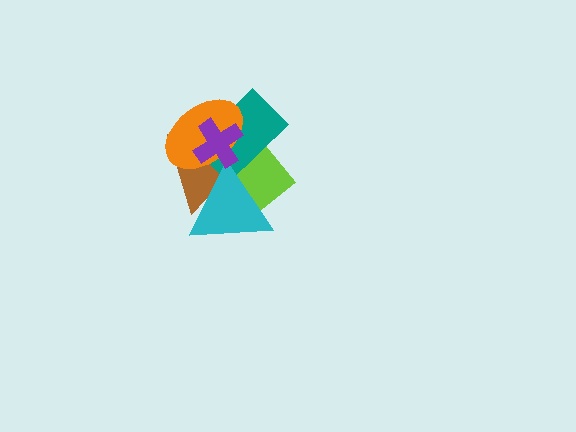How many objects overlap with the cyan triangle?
5 objects overlap with the cyan triangle.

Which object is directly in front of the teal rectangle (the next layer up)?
The cyan triangle is directly in front of the teal rectangle.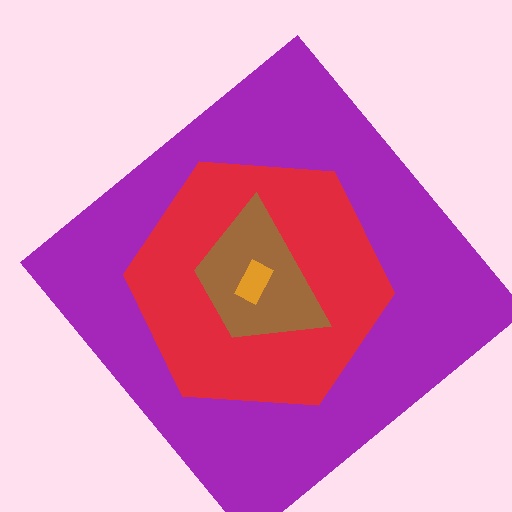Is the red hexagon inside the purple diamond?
Yes.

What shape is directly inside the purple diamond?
The red hexagon.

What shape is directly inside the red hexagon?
The brown trapezoid.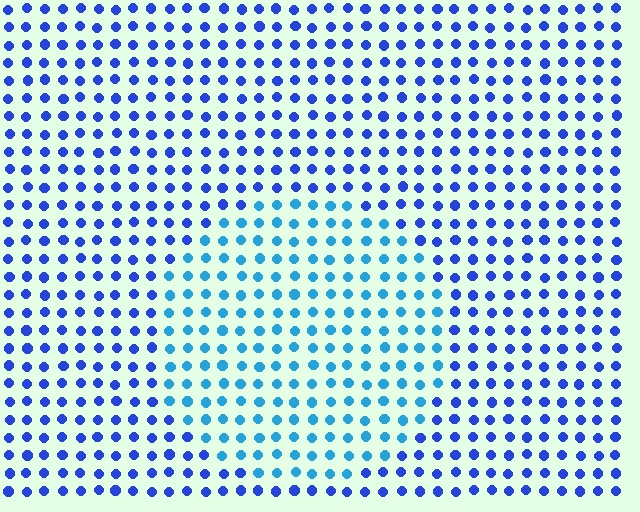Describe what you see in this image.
The image is filled with small blue elements in a uniform arrangement. A circle-shaped region is visible where the elements are tinted to a slightly different hue, forming a subtle color boundary.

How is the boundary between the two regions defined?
The boundary is defined purely by a slight shift in hue (about 32 degrees). Spacing, size, and orientation are identical on both sides.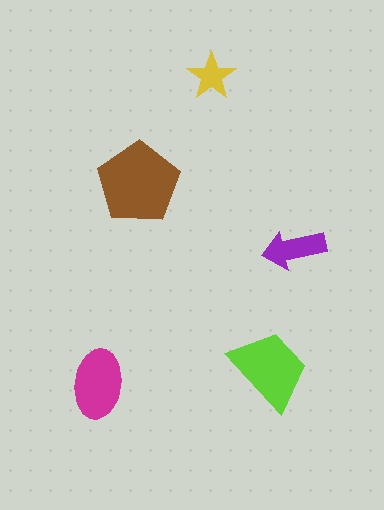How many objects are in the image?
There are 5 objects in the image.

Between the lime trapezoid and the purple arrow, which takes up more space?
The lime trapezoid.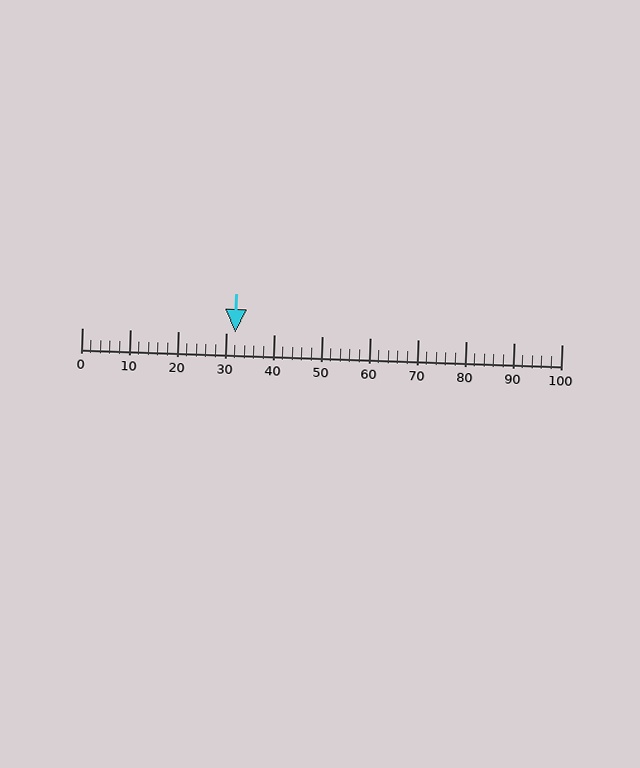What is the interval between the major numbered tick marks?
The major tick marks are spaced 10 units apart.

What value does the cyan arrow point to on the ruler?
The cyan arrow points to approximately 32.